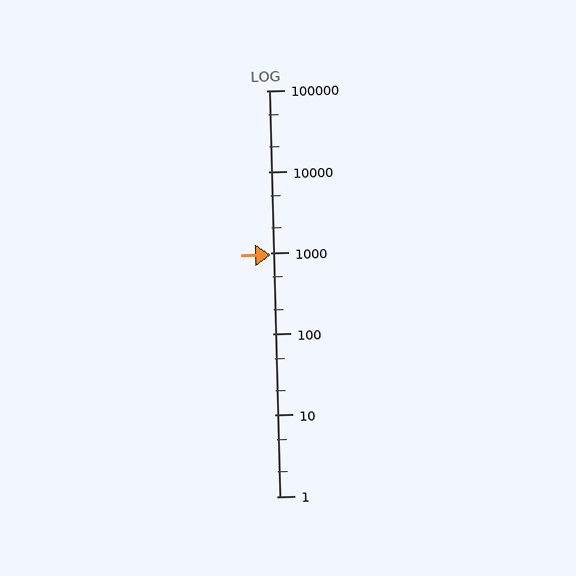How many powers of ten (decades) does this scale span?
The scale spans 5 decades, from 1 to 100000.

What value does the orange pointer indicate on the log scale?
The pointer indicates approximately 950.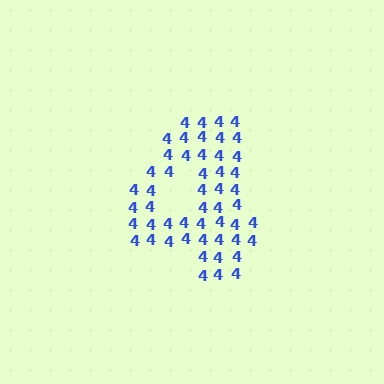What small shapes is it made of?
It is made of small digit 4's.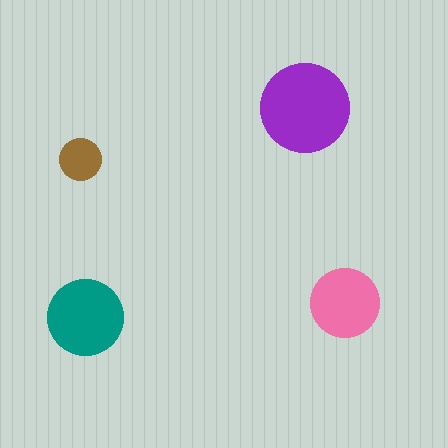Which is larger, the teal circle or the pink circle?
The teal one.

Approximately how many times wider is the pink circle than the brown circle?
About 1.5 times wider.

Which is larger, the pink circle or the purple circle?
The purple one.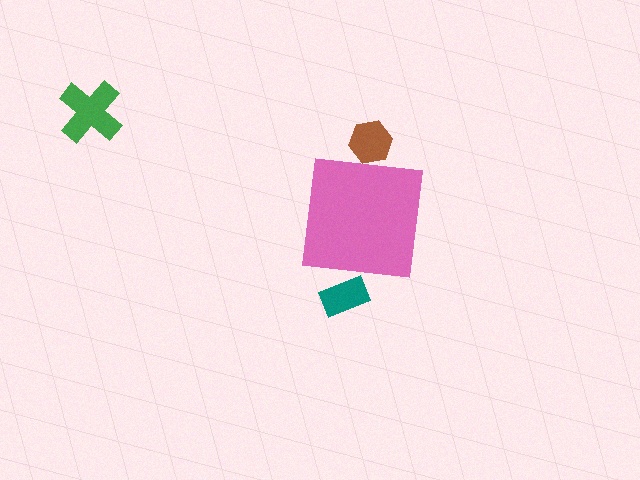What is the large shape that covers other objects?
A pink square.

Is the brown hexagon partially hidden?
Yes, the brown hexagon is partially hidden behind the pink square.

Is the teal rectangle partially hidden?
Yes, the teal rectangle is partially hidden behind the pink square.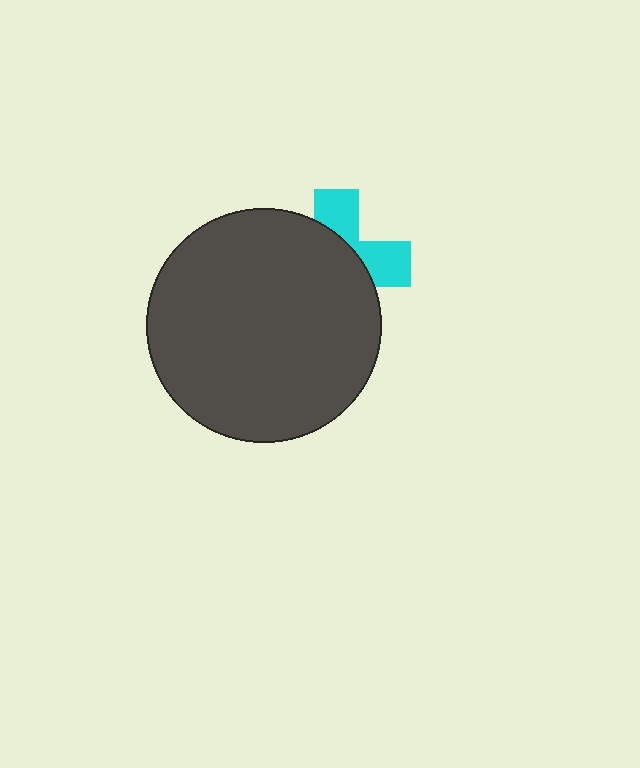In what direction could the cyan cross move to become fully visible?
The cyan cross could move toward the upper-right. That would shift it out from behind the dark gray circle entirely.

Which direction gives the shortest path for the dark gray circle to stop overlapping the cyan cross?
Moving toward the lower-left gives the shortest separation.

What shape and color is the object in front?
The object in front is a dark gray circle.